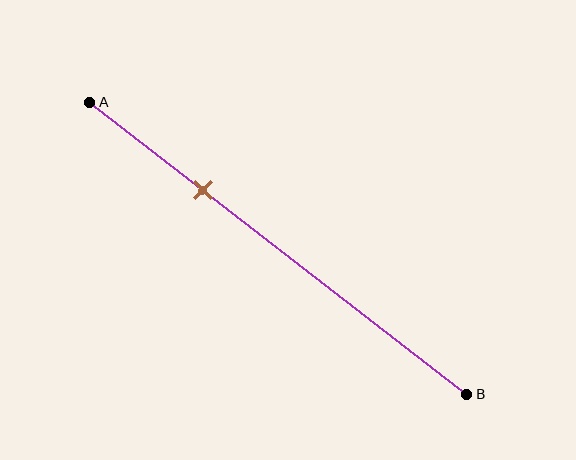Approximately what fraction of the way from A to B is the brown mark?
The brown mark is approximately 30% of the way from A to B.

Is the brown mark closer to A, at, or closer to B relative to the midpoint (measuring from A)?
The brown mark is closer to point A than the midpoint of segment AB.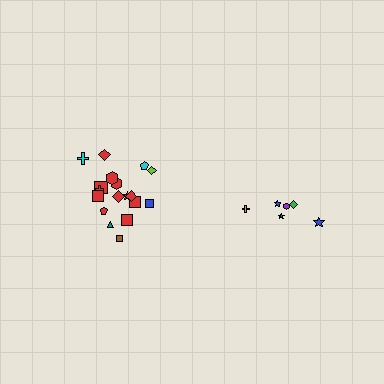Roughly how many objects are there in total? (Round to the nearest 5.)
Roughly 25 objects in total.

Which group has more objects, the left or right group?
The left group.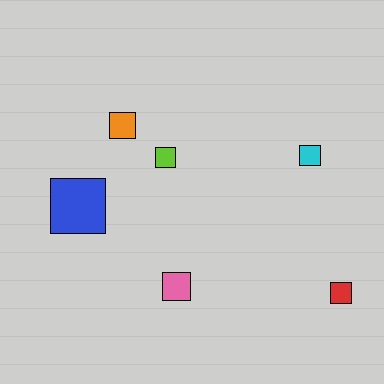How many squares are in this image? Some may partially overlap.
There are 6 squares.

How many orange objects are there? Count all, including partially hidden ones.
There is 1 orange object.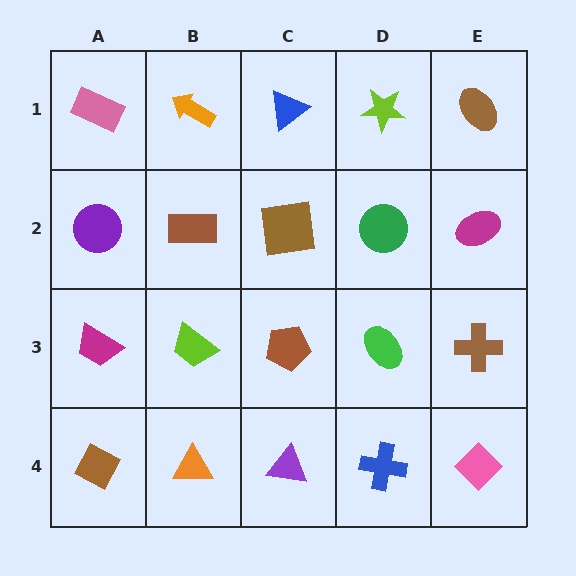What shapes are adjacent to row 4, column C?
A brown pentagon (row 3, column C), an orange triangle (row 4, column B), a blue cross (row 4, column D).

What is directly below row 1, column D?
A green circle.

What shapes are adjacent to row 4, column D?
A green ellipse (row 3, column D), a purple triangle (row 4, column C), a pink diamond (row 4, column E).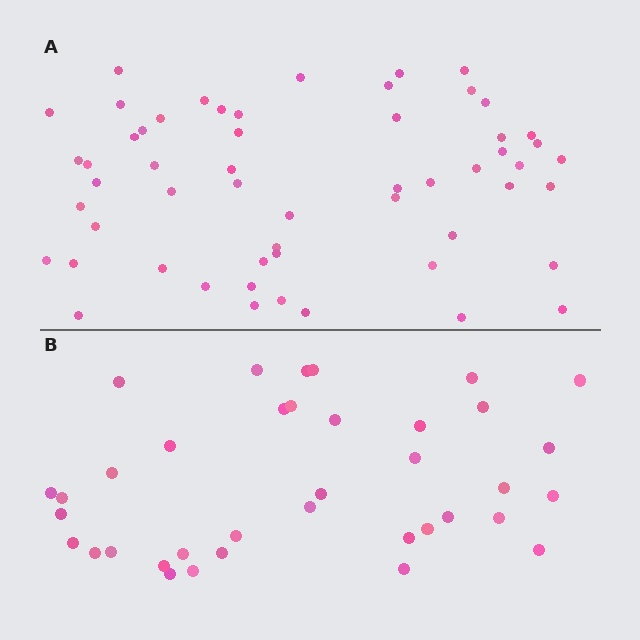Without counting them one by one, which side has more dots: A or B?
Region A (the top region) has more dots.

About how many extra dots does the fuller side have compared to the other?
Region A has approximately 20 more dots than region B.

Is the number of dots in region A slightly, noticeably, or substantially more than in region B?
Region A has substantially more. The ratio is roughly 1.5 to 1.